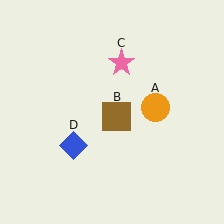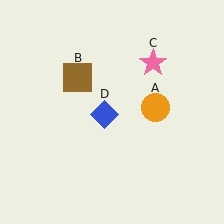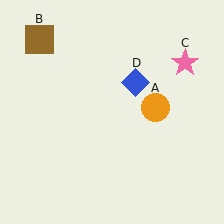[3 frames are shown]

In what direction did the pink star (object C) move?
The pink star (object C) moved right.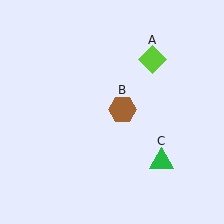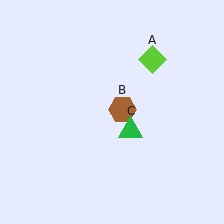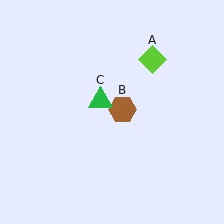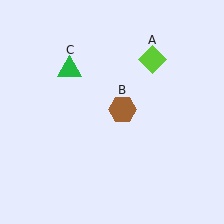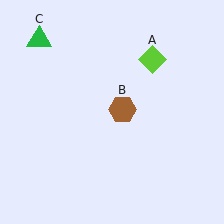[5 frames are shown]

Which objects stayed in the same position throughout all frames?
Lime diamond (object A) and brown hexagon (object B) remained stationary.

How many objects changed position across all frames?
1 object changed position: green triangle (object C).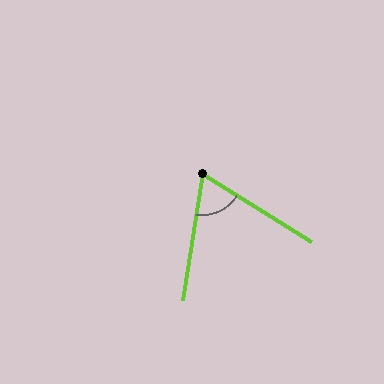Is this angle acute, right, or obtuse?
It is acute.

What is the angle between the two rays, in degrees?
Approximately 67 degrees.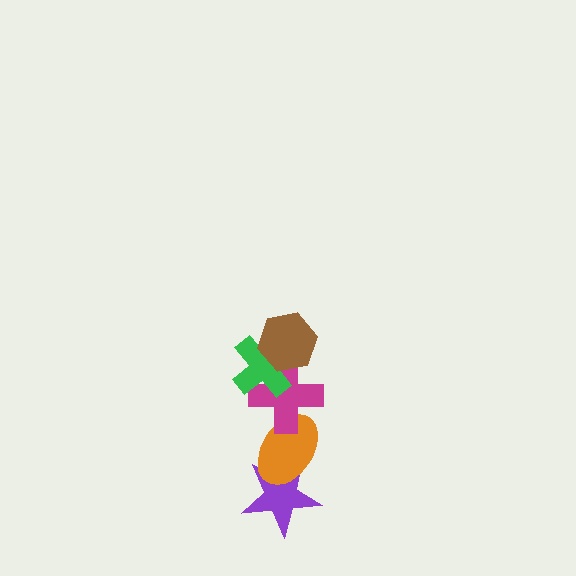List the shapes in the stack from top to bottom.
From top to bottom: the brown hexagon, the green cross, the magenta cross, the orange ellipse, the purple star.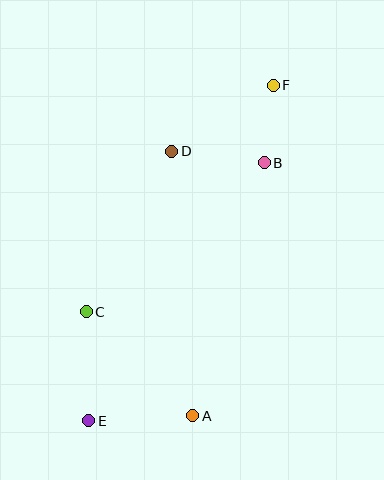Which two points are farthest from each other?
Points E and F are farthest from each other.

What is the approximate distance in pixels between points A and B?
The distance between A and B is approximately 263 pixels.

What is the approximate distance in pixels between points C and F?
The distance between C and F is approximately 294 pixels.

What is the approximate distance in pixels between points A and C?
The distance between A and C is approximately 149 pixels.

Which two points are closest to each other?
Points B and F are closest to each other.